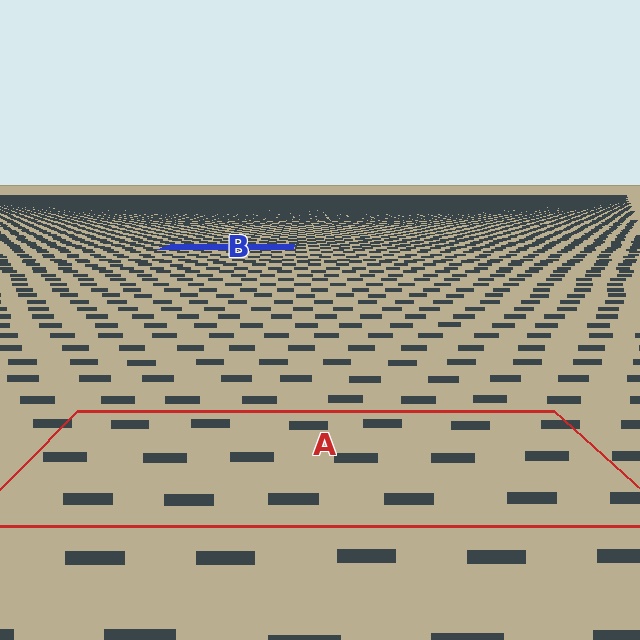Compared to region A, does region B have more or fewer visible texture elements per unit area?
Region B has more texture elements per unit area — they are packed more densely because it is farther away.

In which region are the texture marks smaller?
The texture marks are smaller in region B, because it is farther away.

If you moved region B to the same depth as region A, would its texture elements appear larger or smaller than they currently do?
They would appear larger. At a closer depth, the same texture elements are projected at a bigger on-screen size.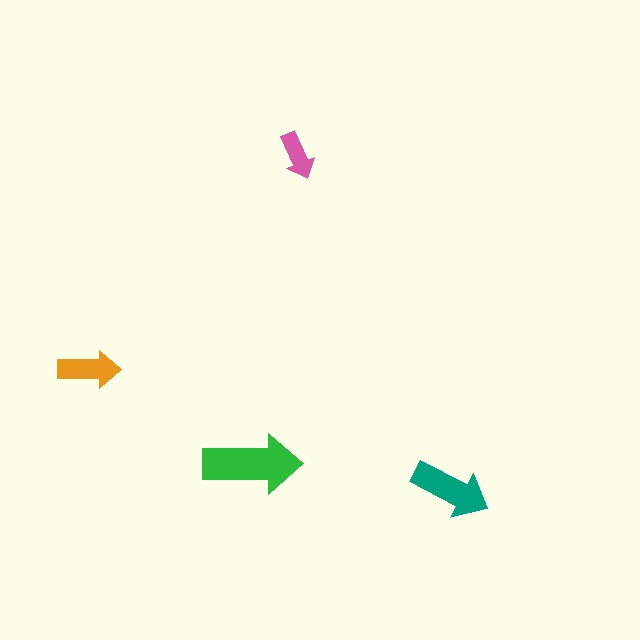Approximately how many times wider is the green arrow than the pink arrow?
About 2 times wider.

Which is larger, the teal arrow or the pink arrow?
The teal one.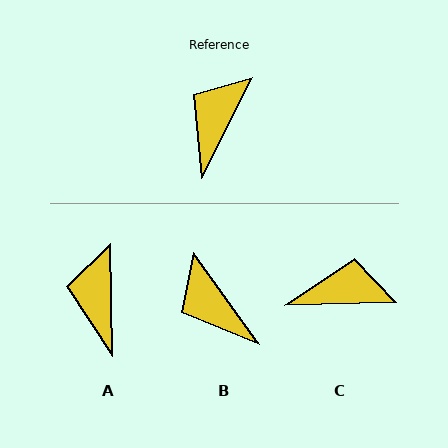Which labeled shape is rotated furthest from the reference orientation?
B, about 62 degrees away.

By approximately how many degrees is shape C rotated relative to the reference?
Approximately 62 degrees clockwise.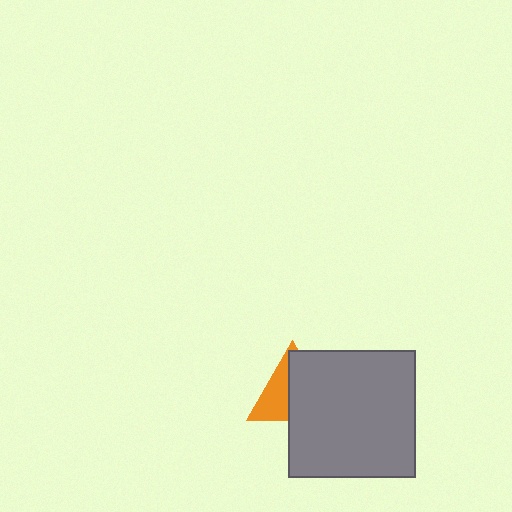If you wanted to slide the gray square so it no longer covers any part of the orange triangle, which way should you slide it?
Slide it right — that is the most direct way to separate the two shapes.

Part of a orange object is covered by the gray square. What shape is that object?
It is a triangle.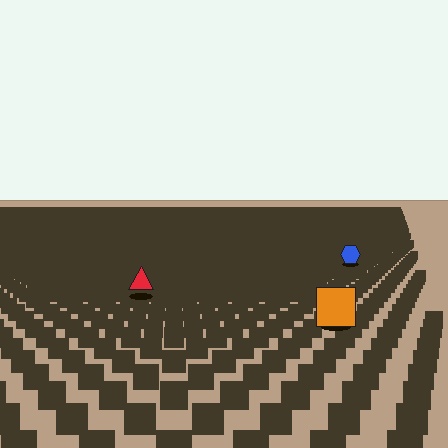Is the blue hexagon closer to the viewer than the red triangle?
No. The red triangle is closer — you can tell from the texture gradient: the ground texture is coarser near it.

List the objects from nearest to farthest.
From nearest to farthest: the orange square, the red triangle, the blue hexagon.